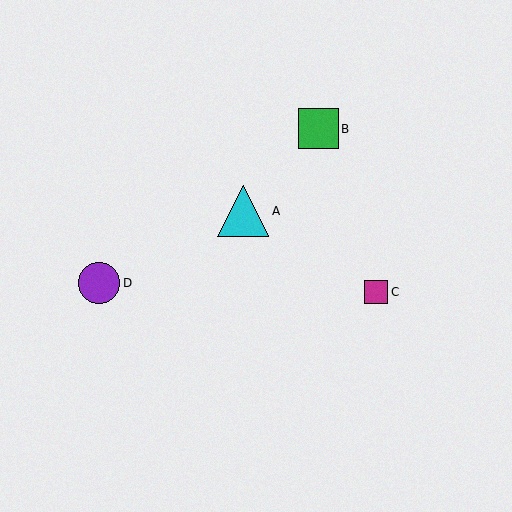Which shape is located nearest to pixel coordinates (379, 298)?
The magenta square (labeled C) at (376, 292) is nearest to that location.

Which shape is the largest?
The cyan triangle (labeled A) is the largest.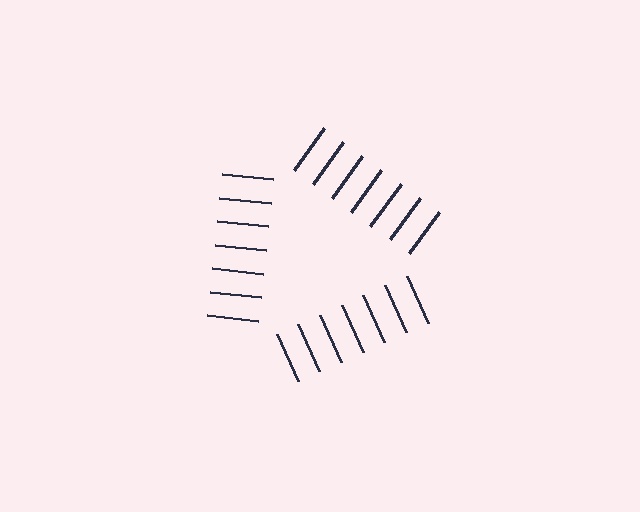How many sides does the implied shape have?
3 sides — the line-ends trace a triangle.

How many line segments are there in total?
21 — 7 along each of the 3 edges.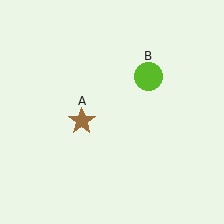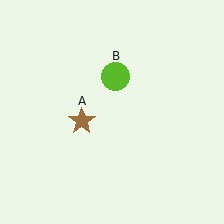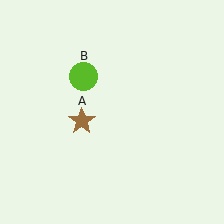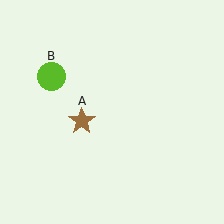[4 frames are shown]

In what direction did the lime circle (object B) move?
The lime circle (object B) moved left.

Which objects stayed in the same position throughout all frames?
Brown star (object A) remained stationary.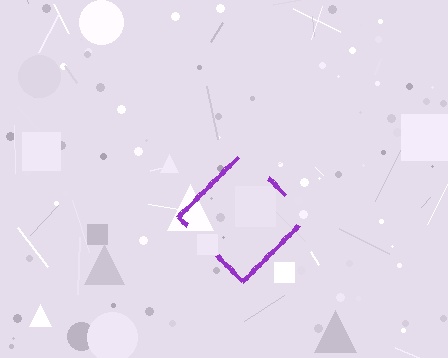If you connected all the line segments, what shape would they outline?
They would outline a diamond.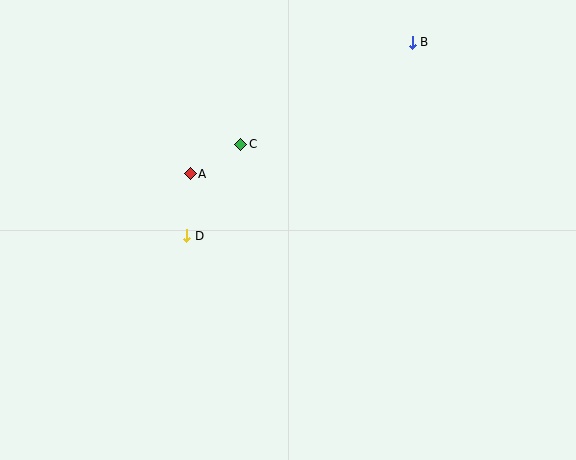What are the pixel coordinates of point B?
Point B is at (412, 42).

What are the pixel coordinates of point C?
Point C is at (241, 144).